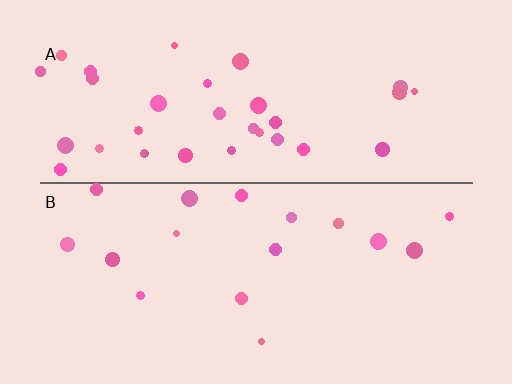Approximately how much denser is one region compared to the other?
Approximately 2.0× — region A over region B.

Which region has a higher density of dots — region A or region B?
A (the top).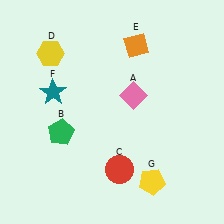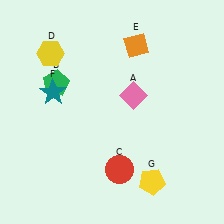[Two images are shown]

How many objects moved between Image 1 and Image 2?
1 object moved between the two images.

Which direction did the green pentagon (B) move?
The green pentagon (B) moved up.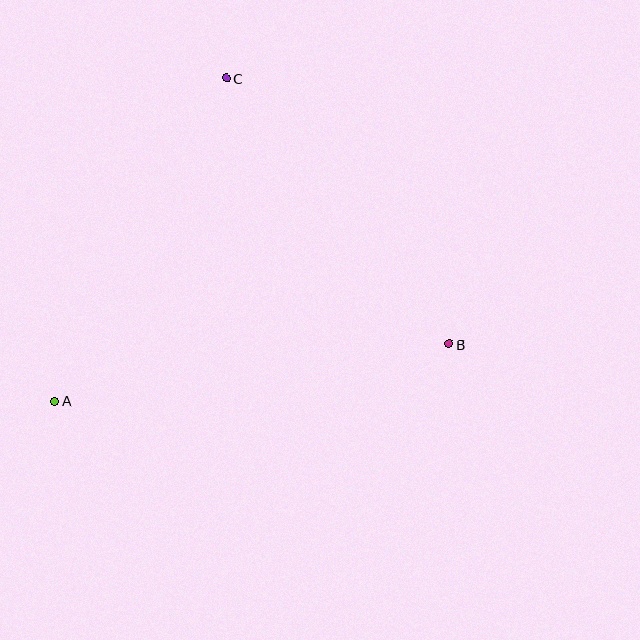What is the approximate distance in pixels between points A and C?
The distance between A and C is approximately 366 pixels.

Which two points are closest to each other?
Points B and C are closest to each other.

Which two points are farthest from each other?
Points A and B are farthest from each other.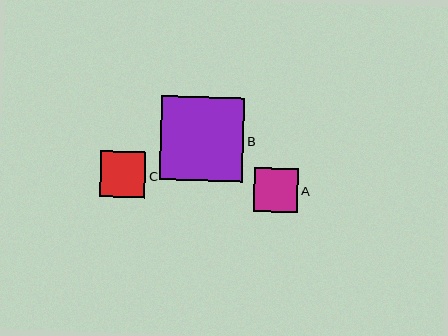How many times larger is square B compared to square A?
Square B is approximately 1.9 times the size of square A.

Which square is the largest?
Square B is the largest with a size of approximately 83 pixels.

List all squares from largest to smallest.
From largest to smallest: B, C, A.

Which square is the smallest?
Square A is the smallest with a size of approximately 44 pixels.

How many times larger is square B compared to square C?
Square B is approximately 1.8 times the size of square C.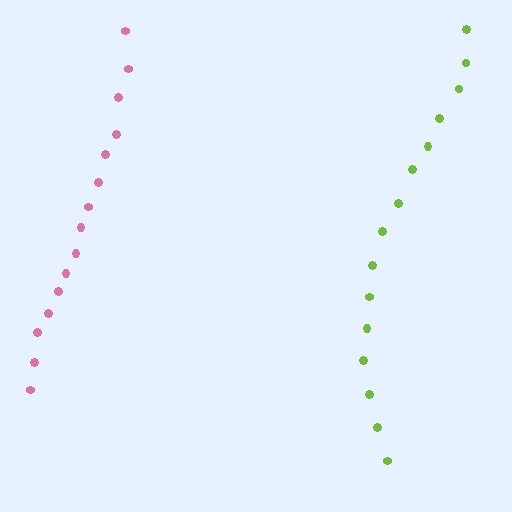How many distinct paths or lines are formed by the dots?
There are 2 distinct paths.